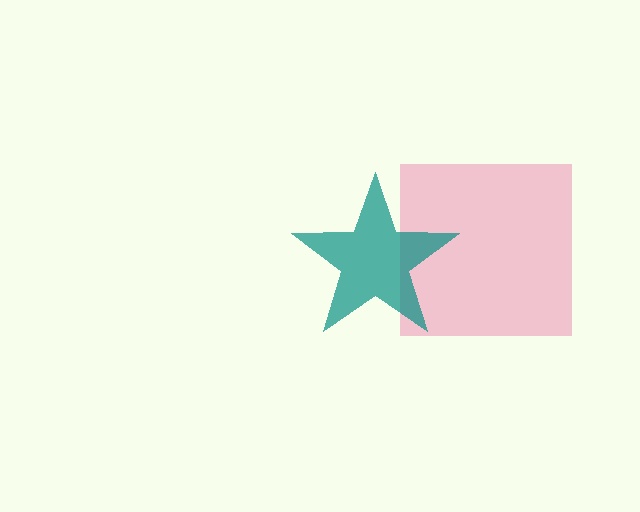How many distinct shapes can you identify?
There are 2 distinct shapes: a pink square, a teal star.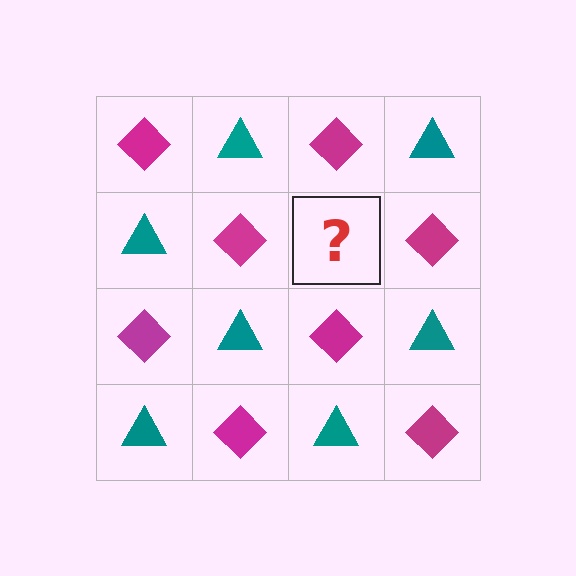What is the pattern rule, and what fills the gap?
The rule is that it alternates magenta diamond and teal triangle in a checkerboard pattern. The gap should be filled with a teal triangle.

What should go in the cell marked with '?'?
The missing cell should contain a teal triangle.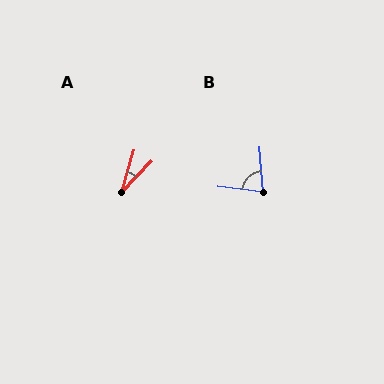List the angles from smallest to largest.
A (27°), B (79°).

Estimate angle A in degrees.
Approximately 27 degrees.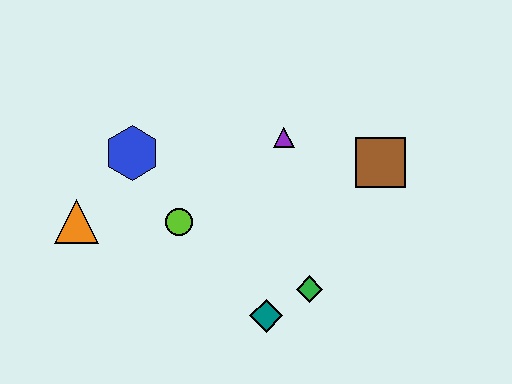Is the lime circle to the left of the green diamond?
Yes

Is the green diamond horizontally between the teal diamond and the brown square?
Yes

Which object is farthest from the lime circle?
The brown square is farthest from the lime circle.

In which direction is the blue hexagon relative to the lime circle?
The blue hexagon is above the lime circle.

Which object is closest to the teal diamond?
The green diamond is closest to the teal diamond.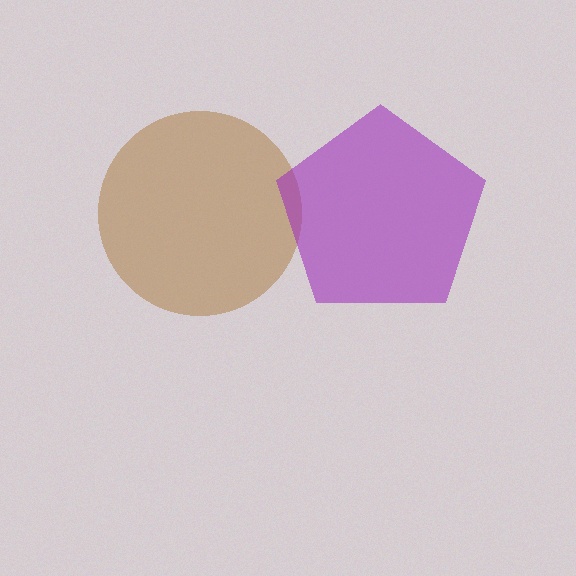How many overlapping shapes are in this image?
There are 2 overlapping shapes in the image.